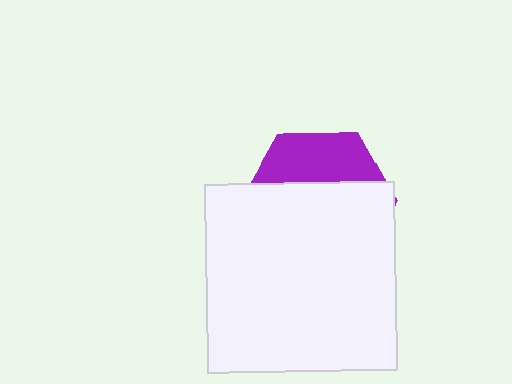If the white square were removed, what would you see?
You would see the complete purple hexagon.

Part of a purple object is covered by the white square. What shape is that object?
It is a hexagon.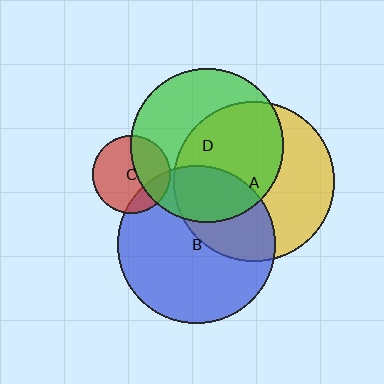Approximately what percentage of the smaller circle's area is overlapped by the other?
Approximately 25%.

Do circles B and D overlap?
Yes.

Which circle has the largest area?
Circle A (yellow).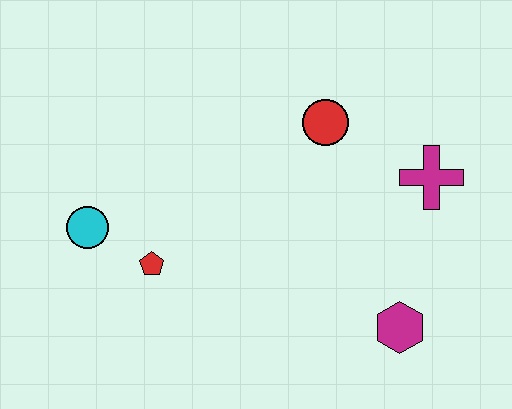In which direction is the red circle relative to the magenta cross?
The red circle is to the left of the magenta cross.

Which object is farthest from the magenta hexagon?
The cyan circle is farthest from the magenta hexagon.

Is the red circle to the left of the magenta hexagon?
Yes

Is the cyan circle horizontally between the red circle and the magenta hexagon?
No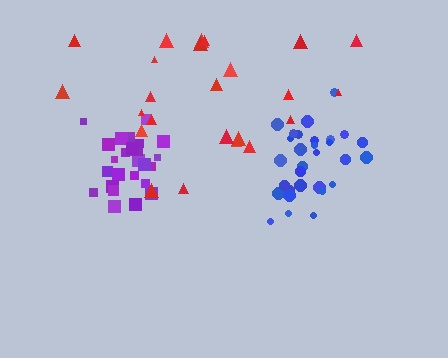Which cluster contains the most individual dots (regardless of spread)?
Blue (30).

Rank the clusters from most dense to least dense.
purple, blue, red.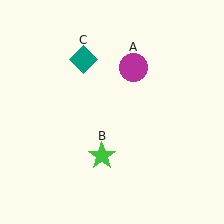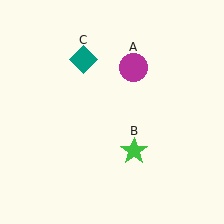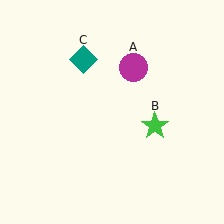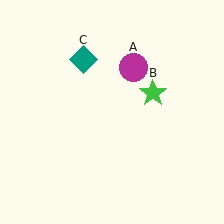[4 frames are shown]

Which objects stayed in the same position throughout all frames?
Magenta circle (object A) and teal diamond (object C) remained stationary.